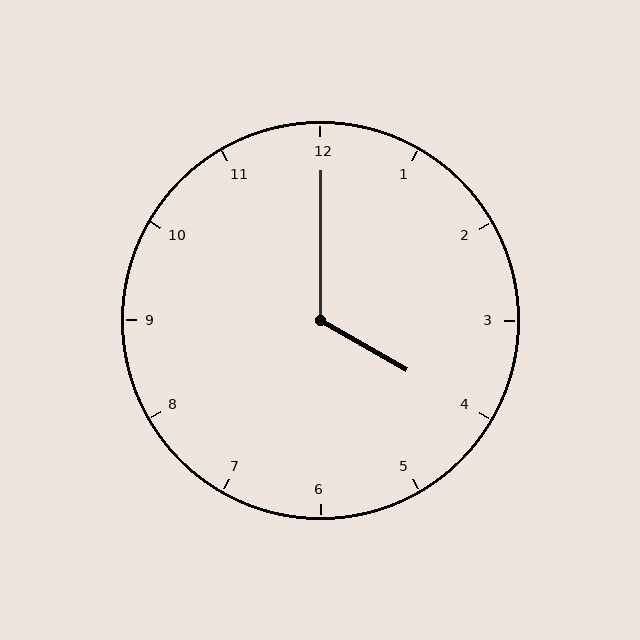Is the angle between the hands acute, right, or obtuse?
It is obtuse.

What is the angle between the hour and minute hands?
Approximately 120 degrees.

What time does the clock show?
4:00.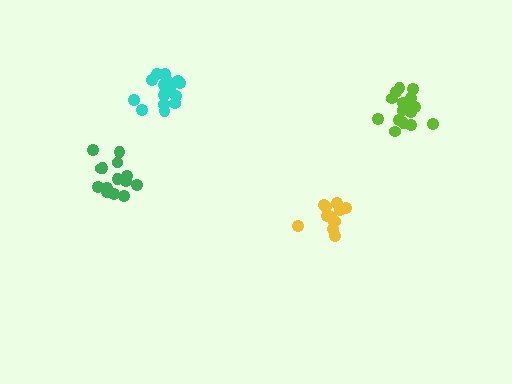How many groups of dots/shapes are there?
There are 4 groups.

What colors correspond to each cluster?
The clusters are colored: yellow, green, lime, cyan.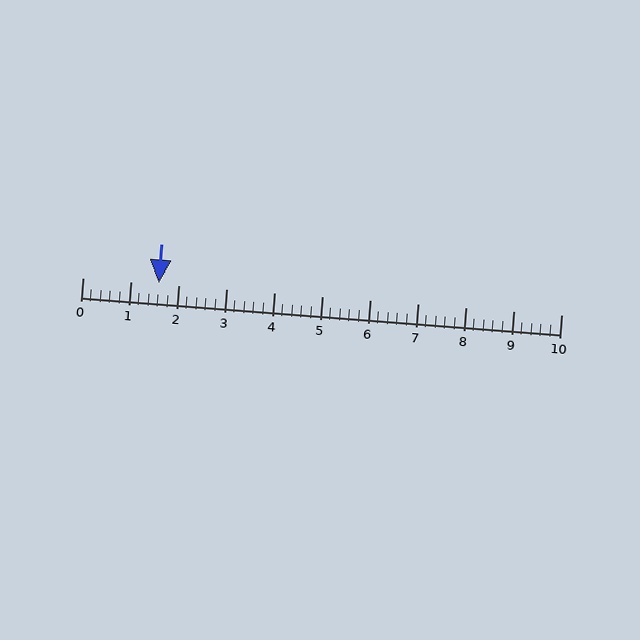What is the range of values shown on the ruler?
The ruler shows values from 0 to 10.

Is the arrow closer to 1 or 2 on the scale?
The arrow is closer to 2.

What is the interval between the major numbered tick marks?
The major tick marks are spaced 1 units apart.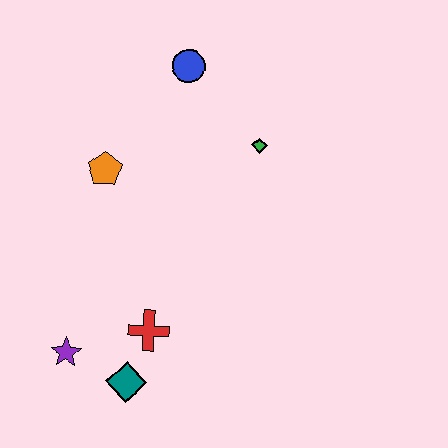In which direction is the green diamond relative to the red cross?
The green diamond is above the red cross.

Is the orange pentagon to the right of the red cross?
No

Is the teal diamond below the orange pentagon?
Yes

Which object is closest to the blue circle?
The green diamond is closest to the blue circle.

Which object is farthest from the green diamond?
The purple star is farthest from the green diamond.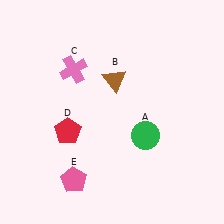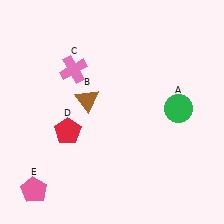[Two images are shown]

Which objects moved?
The objects that moved are: the green circle (A), the brown triangle (B), the pink pentagon (E).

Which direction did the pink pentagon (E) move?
The pink pentagon (E) moved left.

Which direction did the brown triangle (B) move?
The brown triangle (B) moved left.